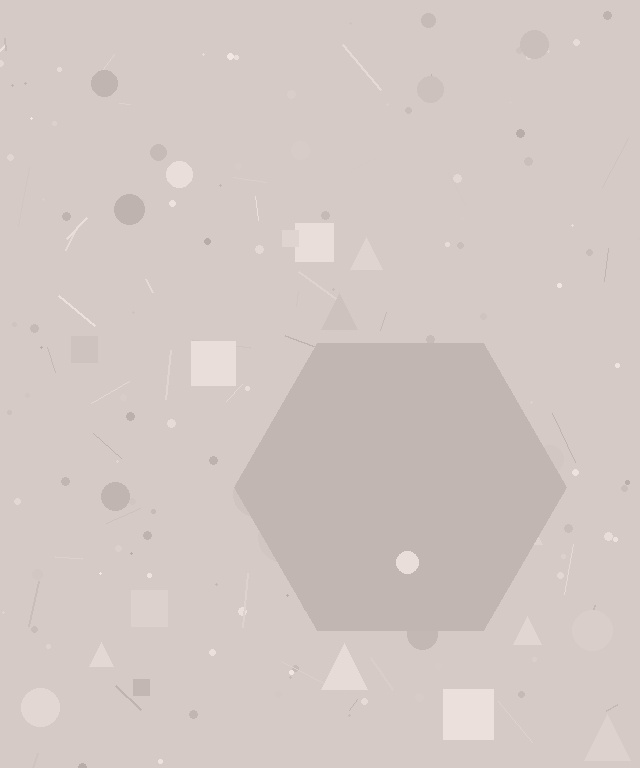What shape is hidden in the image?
A hexagon is hidden in the image.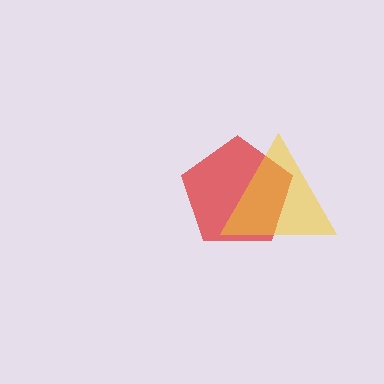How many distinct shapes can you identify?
There are 2 distinct shapes: a red pentagon, a yellow triangle.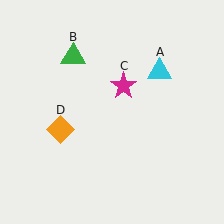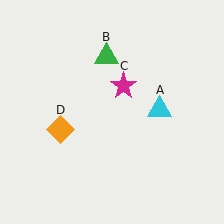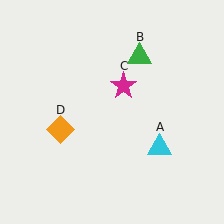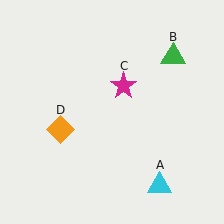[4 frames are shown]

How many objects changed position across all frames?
2 objects changed position: cyan triangle (object A), green triangle (object B).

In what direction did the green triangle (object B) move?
The green triangle (object B) moved right.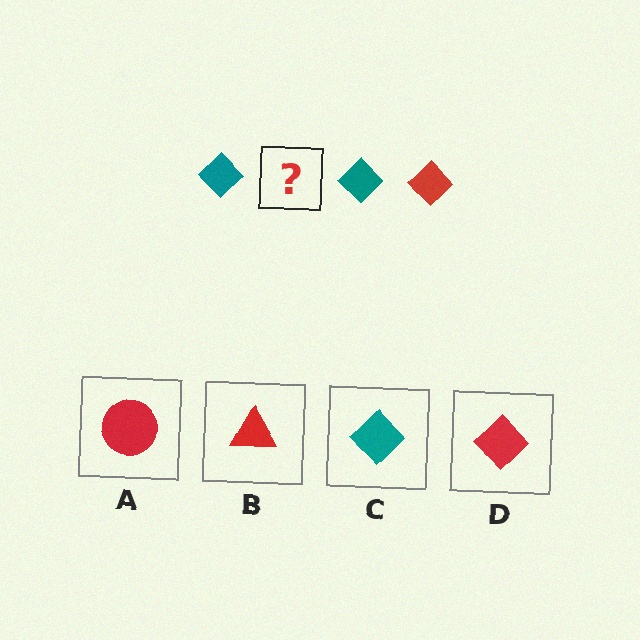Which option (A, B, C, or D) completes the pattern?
D.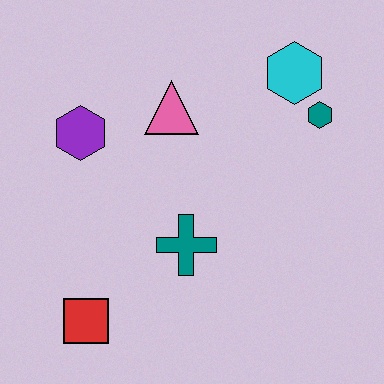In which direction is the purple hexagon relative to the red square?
The purple hexagon is above the red square.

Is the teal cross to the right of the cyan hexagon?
No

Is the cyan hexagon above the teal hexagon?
Yes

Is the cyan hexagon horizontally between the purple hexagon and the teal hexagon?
Yes